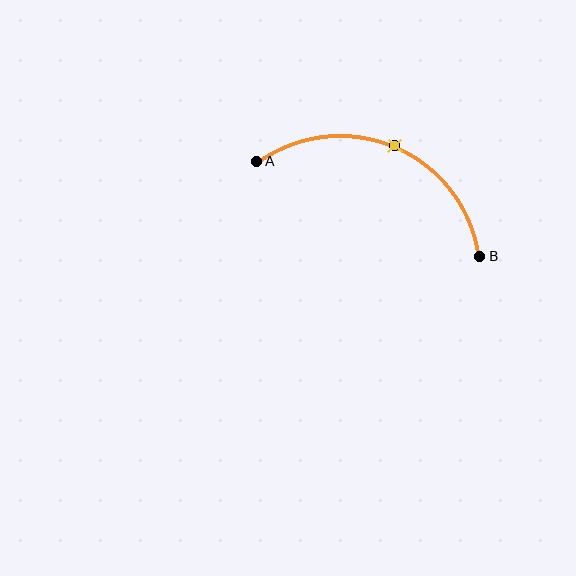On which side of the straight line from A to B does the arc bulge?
The arc bulges above the straight line connecting A and B.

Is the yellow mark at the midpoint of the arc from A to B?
Yes. The yellow mark lies on the arc at equal arc-length from both A and B — it is the arc midpoint.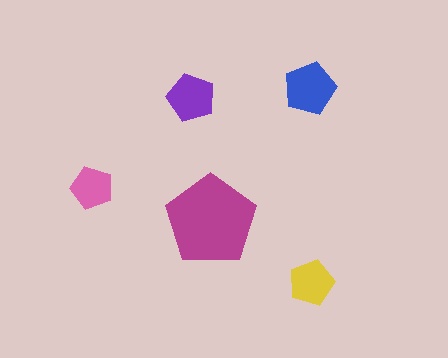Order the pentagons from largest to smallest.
the magenta one, the blue one, the purple one, the yellow one, the pink one.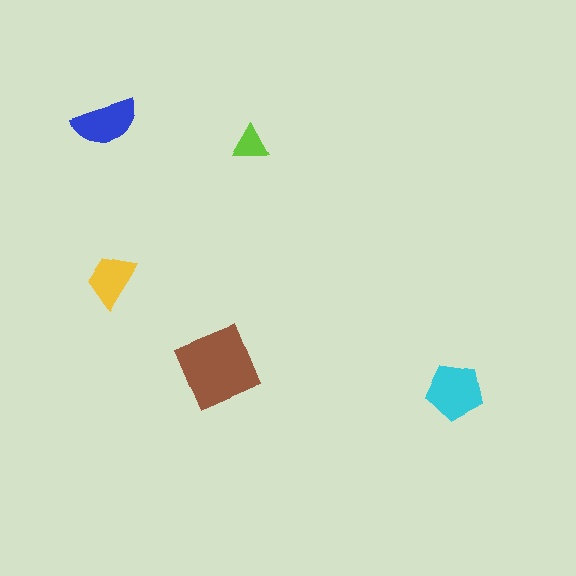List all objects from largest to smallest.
The brown square, the cyan pentagon, the blue semicircle, the yellow trapezoid, the lime triangle.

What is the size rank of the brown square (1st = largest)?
1st.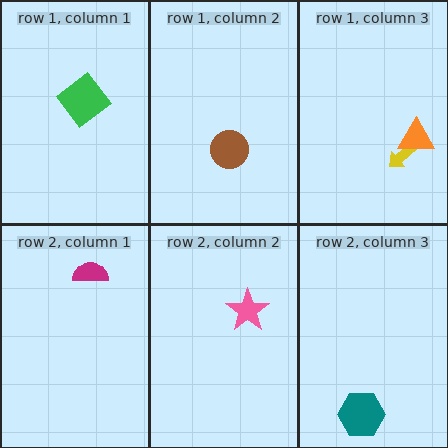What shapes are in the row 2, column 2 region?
The pink star.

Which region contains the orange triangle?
The row 1, column 3 region.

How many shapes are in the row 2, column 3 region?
1.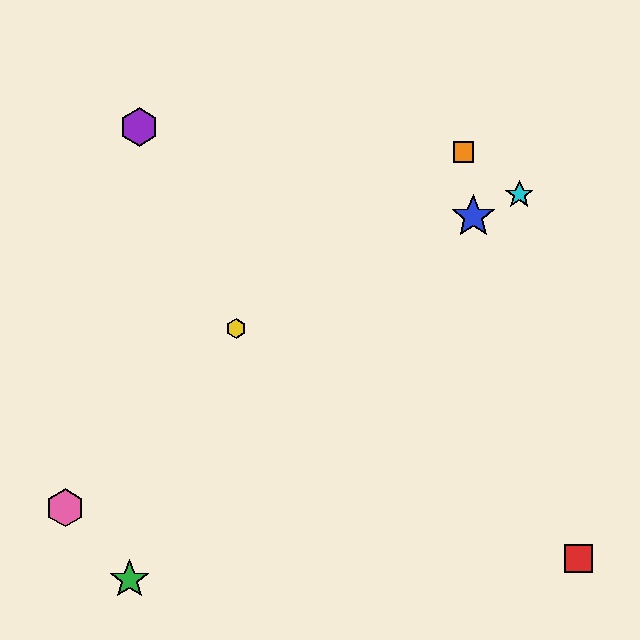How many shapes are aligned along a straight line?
3 shapes (the blue star, the yellow hexagon, the cyan star) are aligned along a straight line.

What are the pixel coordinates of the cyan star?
The cyan star is at (519, 195).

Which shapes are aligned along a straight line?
The blue star, the yellow hexagon, the cyan star are aligned along a straight line.